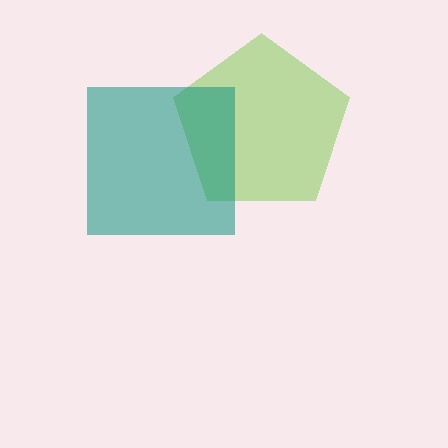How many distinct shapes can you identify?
There are 2 distinct shapes: a lime pentagon, a teal square.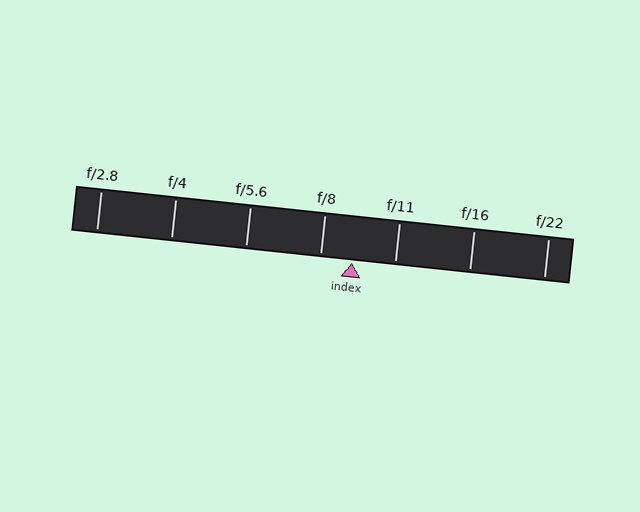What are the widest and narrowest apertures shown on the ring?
The widest aperture shown is f/2.8 and the narrowest is f/22.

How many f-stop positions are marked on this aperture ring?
There are 7 f-stop positions marked.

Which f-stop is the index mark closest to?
The index mark is closest to f/8.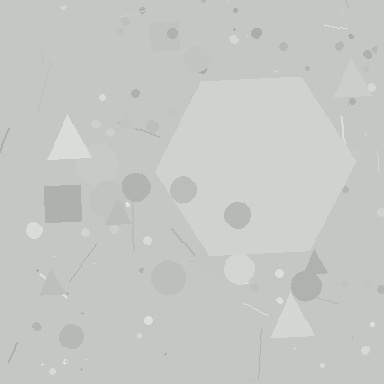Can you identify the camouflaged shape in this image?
The camouflaged shape is a hexagon.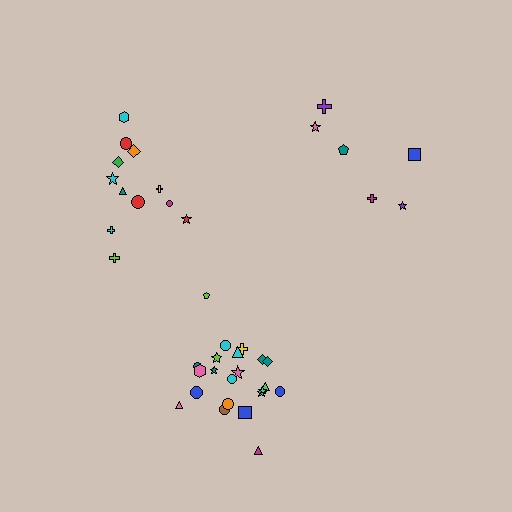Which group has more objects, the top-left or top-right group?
The top-left group.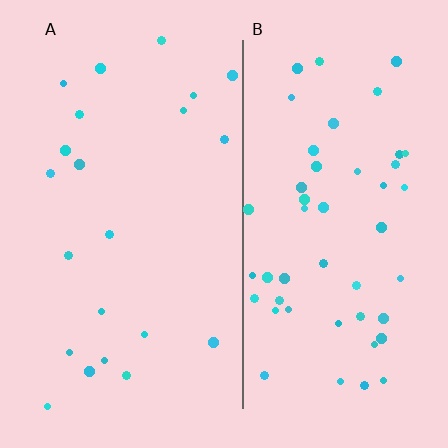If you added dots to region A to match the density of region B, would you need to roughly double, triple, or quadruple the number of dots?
Approximately double.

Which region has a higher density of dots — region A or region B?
B (the right).